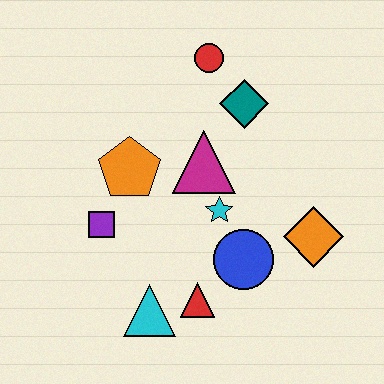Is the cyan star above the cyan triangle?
Yes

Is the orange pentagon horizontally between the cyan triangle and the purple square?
Yes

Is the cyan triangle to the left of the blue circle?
Yes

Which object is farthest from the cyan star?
The red circle is farthest from the cyan star.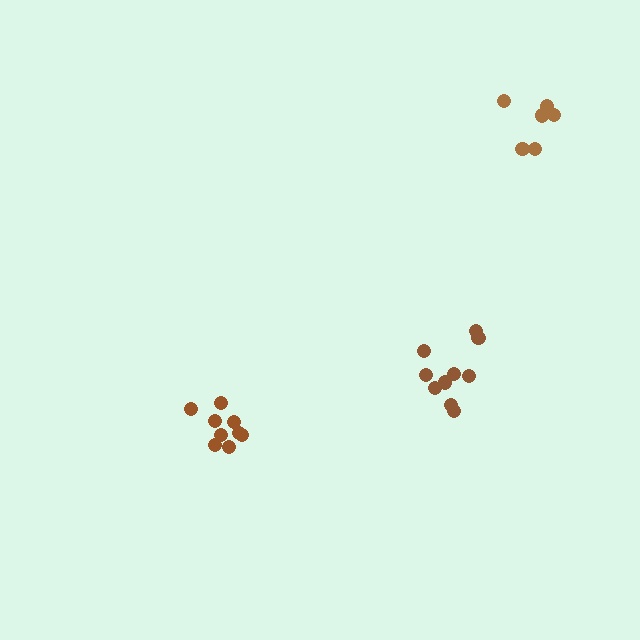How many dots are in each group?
Group 1: 6 dots, Group 2: 9 dots, Group 3: 10 dots (25 total).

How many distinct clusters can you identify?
There are 3 distinct clusters.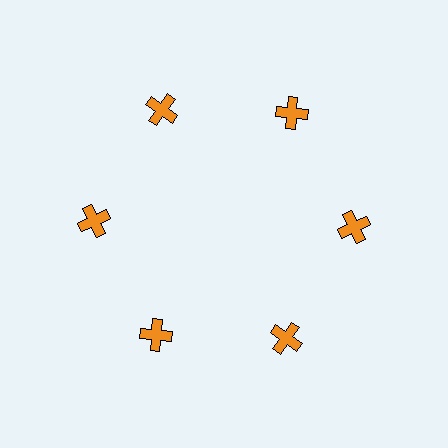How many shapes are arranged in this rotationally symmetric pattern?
There are 6 shapes, arranged in 6 groups of 1.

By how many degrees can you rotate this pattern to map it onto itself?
The pattern maps onto itself every 60 degrees of rotation.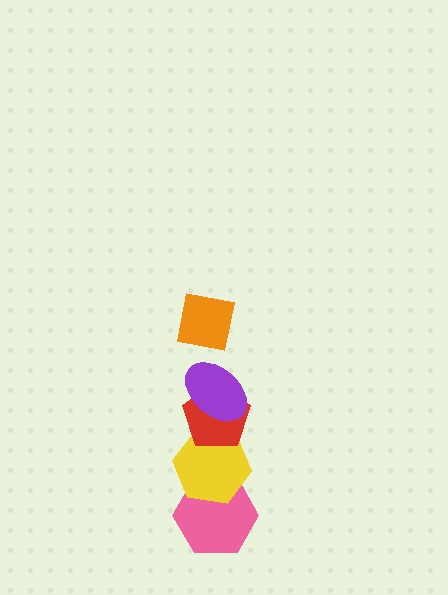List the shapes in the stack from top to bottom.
From top to bottom: the orange square, the purple ellipse, the red pentagon, the yellow hexagon, the pink hexagon.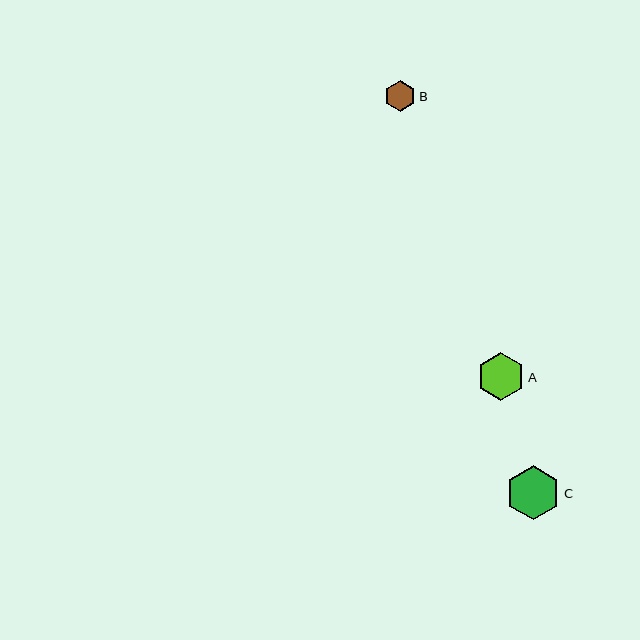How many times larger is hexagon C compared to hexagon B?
Hexagon C is approximately 1.8 times the size of hexagon B.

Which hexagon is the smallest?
Hexagon B is the smallest with a size of approximately 31 pixels.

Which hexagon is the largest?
Hexagon C is the largest with a size of approximately 55 pixels.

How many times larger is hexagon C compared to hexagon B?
Hexagon C is approximately 1.8 times the size of hexagon B.